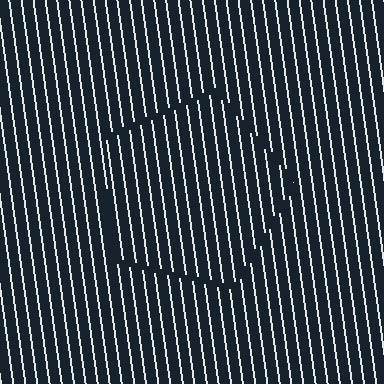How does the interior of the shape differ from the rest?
The interior of the shape contains the same grating, shifted by half a period — the contour is defined by the phase discontinuity where line-ends from the inner and outer gratings abut.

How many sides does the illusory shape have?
5 sides — the line-ends trace a pentagon.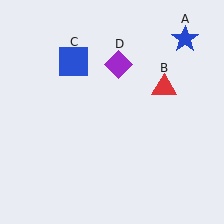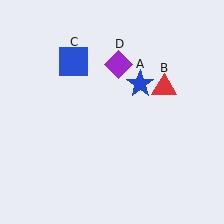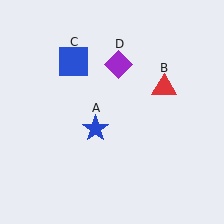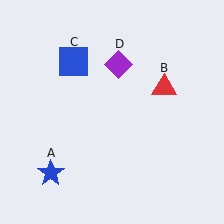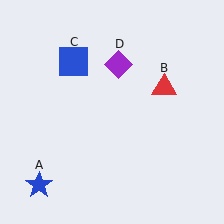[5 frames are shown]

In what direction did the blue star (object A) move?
The blue star (object A) moved down and to the left.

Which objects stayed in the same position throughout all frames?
Red triangle (object B) and blue square (object C) and purple diamond (object D) remained stationary.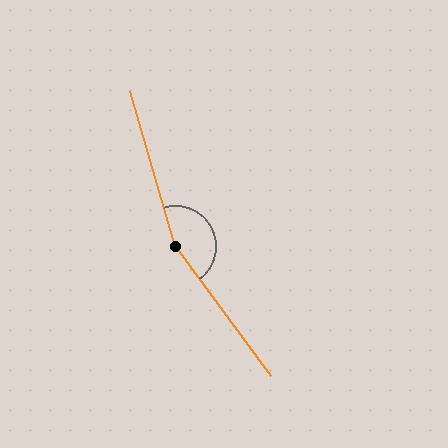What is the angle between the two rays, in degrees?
Approximately 160 degrees.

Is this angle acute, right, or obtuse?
It is obtuse.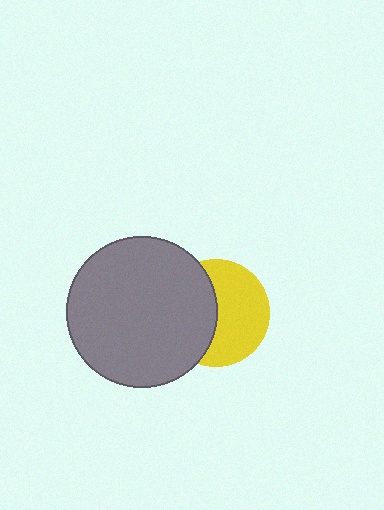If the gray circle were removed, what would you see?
You would see the complete yellow circle.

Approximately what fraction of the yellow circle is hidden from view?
Roughly 45% of the yellow circle is hidden behind the gray circle.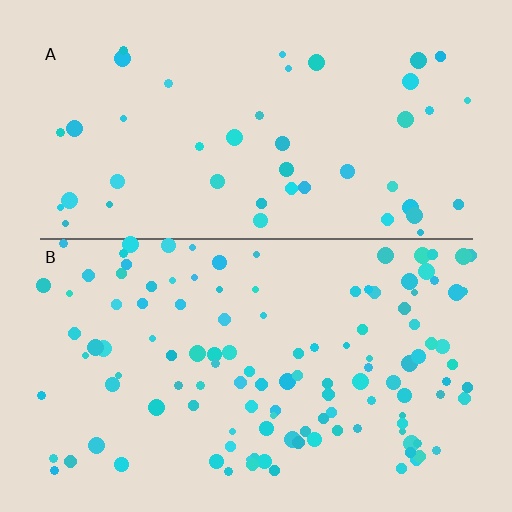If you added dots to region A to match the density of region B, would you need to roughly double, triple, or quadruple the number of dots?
Approximately triple.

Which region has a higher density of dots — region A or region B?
B (the bottom).